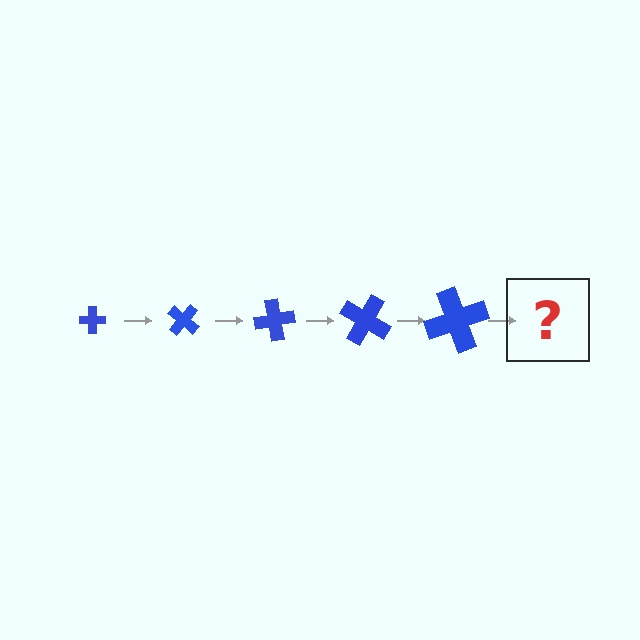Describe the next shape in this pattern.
It should be a cross, larger than the previous one and rotated 200 degrees from the start.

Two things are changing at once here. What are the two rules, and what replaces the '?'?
The two rules are that the cross grows larger each step and it rotates 40 degrees each step. The '?' should be a cross, larger than the previous one and rotated 200 degrees from the start.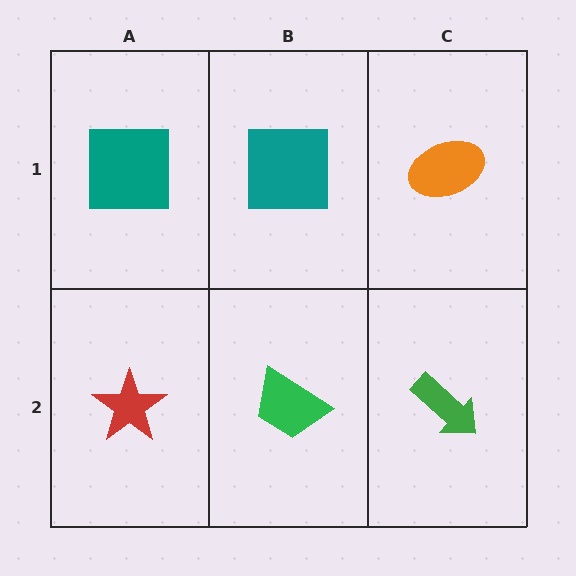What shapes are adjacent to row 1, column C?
A green arrow (row 2, column C), a teal square (row 1, column B).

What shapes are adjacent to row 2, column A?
A teal square (row 1, column A), a green trapezoid (row 2, column B).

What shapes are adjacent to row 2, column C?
An orange ellipse (row 1, column C), a green trapezoid (row 2, column B).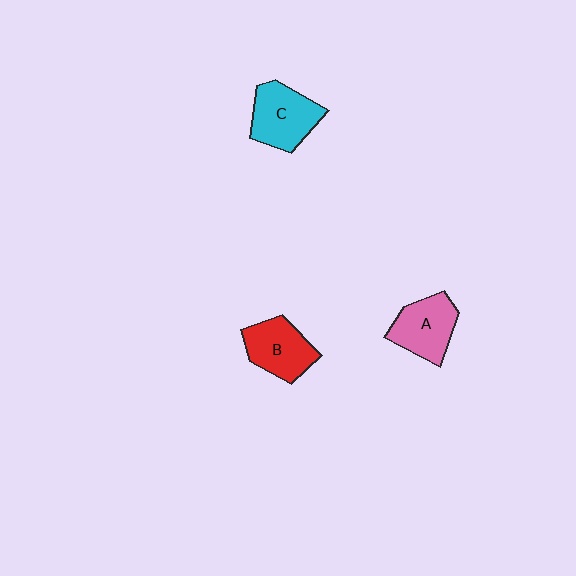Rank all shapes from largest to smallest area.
From largest to smallest: C (cyan), A (pink), B (red).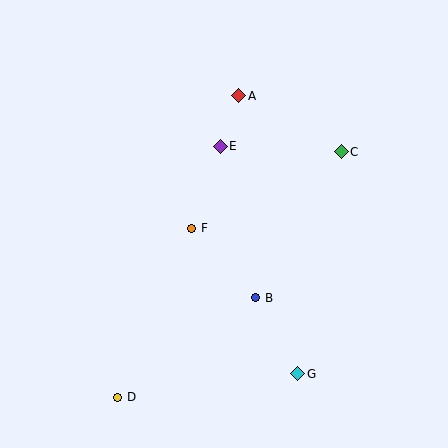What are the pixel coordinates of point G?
Point G is at (298, 374).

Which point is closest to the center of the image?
Point F at (192, 228) is closest to the center.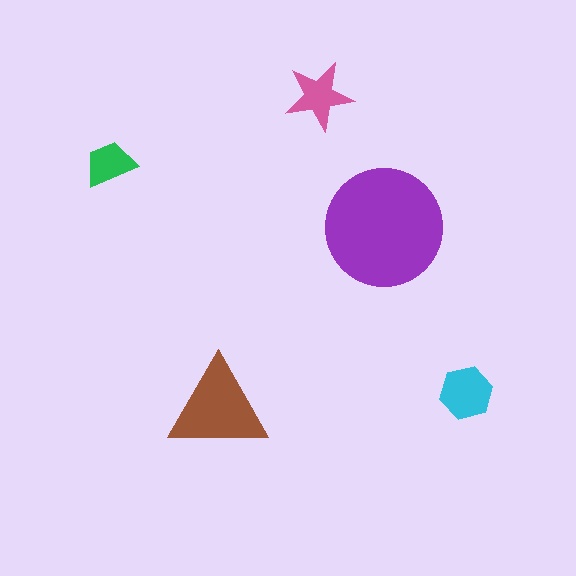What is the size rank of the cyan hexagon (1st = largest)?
3rd.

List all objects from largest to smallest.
The purple circle, the brown triangle, the cyan hexagon, the pink star, the green trapezoid.